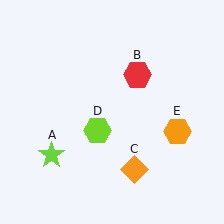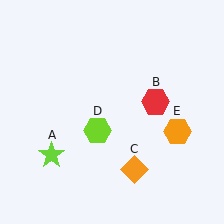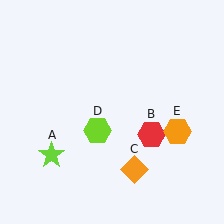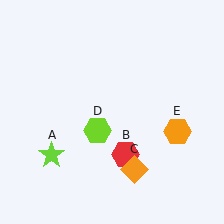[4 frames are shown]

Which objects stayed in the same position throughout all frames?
Lime star (object A) and orange diamond (object C) and lime hexagon (object D) and orange hexagon (object E) remained stationary.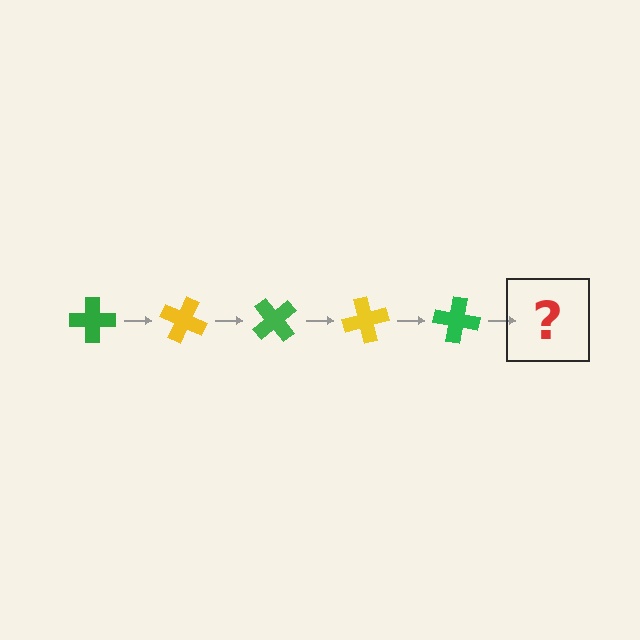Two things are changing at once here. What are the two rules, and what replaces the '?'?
The two rules are that it rotates 25 degrees each step and the color cycles through green and yellow. The '?' should be a yellow cross, rotated 125 degrees from the start.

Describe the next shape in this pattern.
It should be a yellow cross, rotated 125 degrees from the start.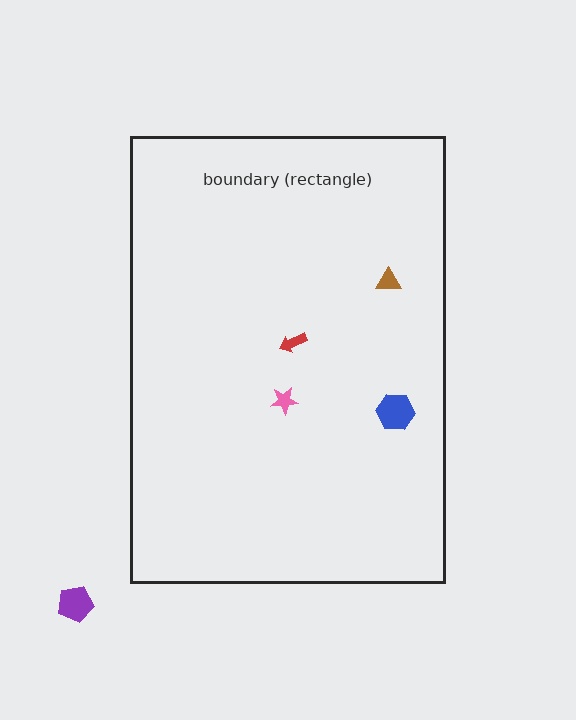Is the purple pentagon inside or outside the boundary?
Outside.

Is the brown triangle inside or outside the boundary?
Inside.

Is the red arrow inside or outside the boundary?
Inside.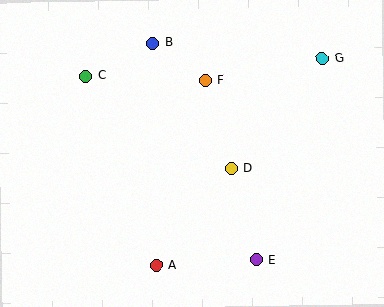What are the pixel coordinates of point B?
Point B is at (153, 43).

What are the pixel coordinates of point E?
Point E is at (256, 260).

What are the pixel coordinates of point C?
Point C is at (86, 76).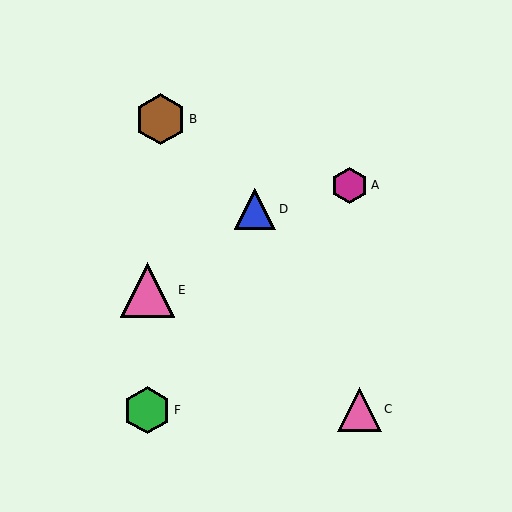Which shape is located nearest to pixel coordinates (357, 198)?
The magenta hexagon (labeled A) at (350, 185) is nearest to that location.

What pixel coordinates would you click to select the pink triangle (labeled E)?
Click at (148, 290) to select the pink triangle E.